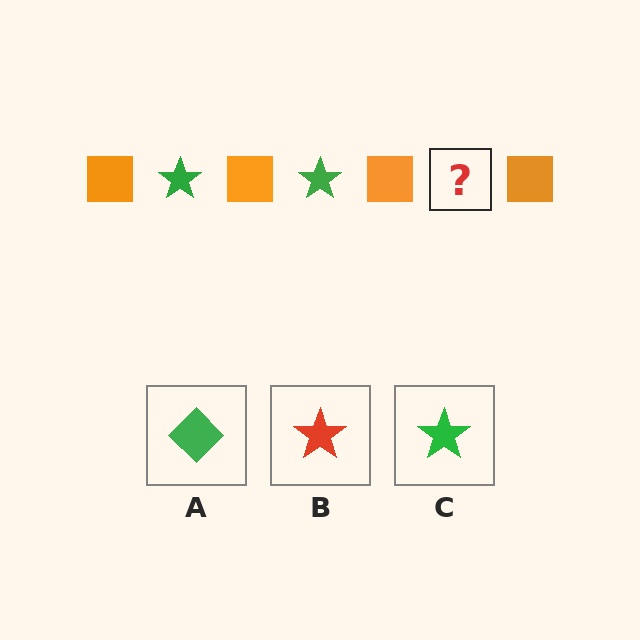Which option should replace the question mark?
Option C.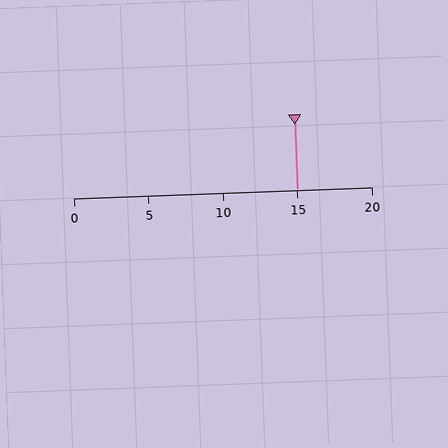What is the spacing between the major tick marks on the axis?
The major ticks are spaced 5 apart.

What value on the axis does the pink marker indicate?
The marker indicates approximately 15.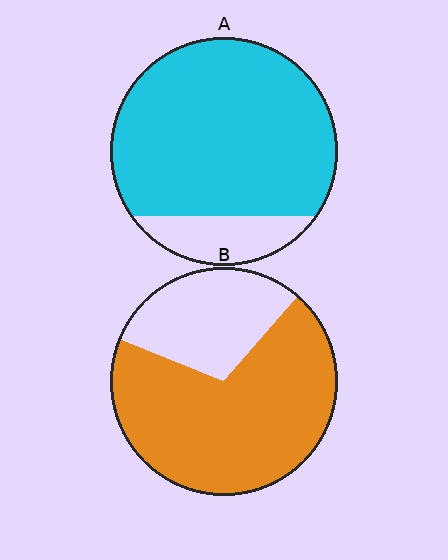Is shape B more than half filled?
Yes.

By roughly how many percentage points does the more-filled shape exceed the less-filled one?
By roughly 15 percentage points (A over B).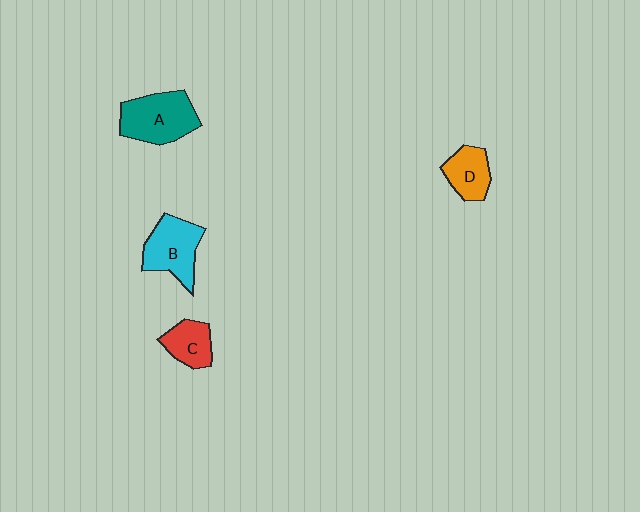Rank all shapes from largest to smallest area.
From largest to smallest: A (teal), B (cyan), D (orange), C (red).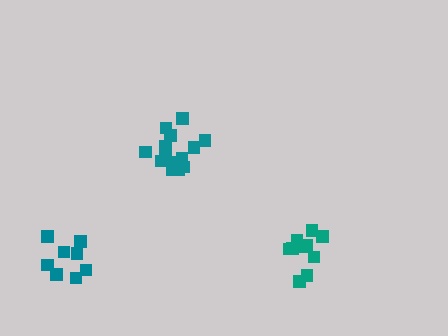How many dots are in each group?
Group 1: 8 dots, Group 2: 14 dots, Group 3: 10 dots (32 total).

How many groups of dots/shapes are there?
There are 3 groups.